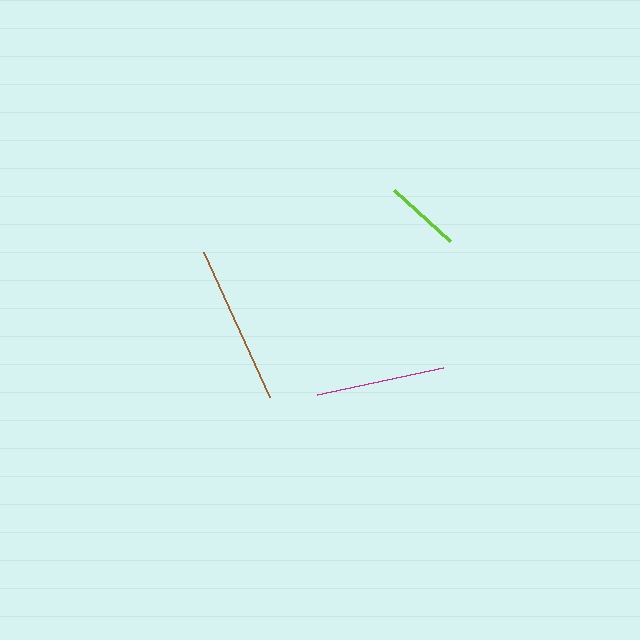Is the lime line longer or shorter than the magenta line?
The magenta line is longer than the lime line.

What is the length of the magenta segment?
The magenta segment is approximately 130 pixels long.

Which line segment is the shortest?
The lime line is the shortest at approximately 76 pixels.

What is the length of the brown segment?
The brown segment is approximately 160 pixels long.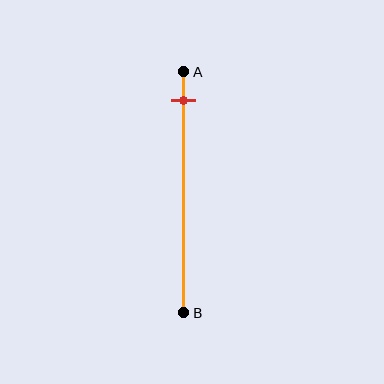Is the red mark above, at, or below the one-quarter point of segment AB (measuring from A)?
The red mark is above the one-quarter point of segment AB.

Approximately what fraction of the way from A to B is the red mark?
The red mark is approximately 10% of the way from A to B.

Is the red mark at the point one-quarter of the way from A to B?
No, the mark is at about 10% from A, not at the 25% one-quarter point.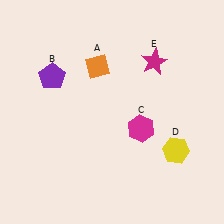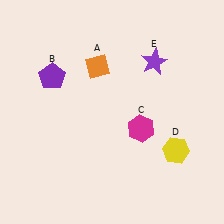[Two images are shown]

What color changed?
The star (E) changed from magenta in Image 1 to purple in Image 2.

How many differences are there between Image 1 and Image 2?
There is 1 difference between the two images.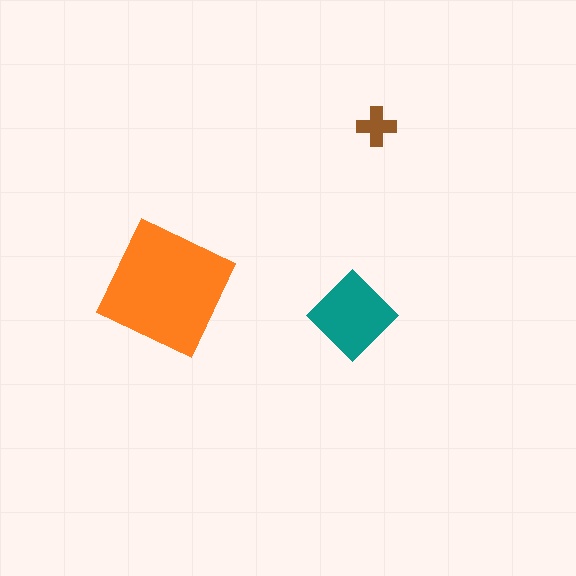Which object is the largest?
The orange square.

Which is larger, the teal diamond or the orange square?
The orange square.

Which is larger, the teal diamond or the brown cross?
The teal diamond.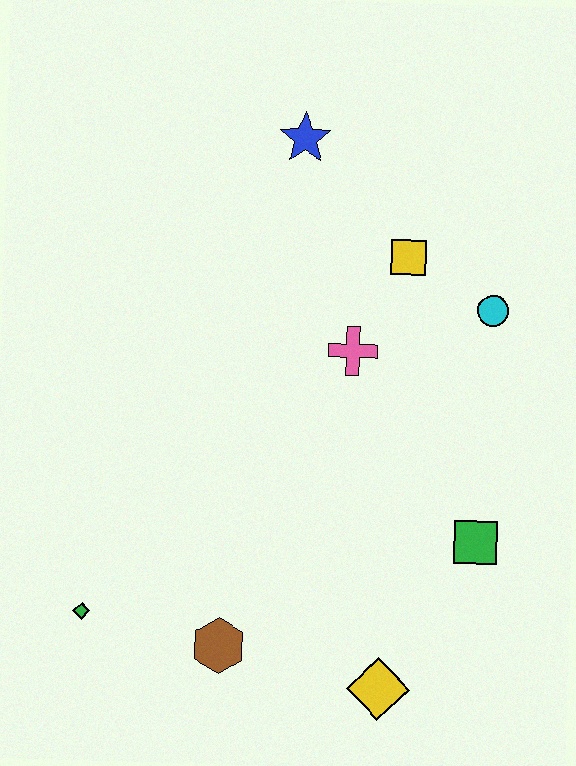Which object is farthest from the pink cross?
The green diamond is farthest from the pink cross.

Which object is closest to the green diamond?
The brown hexagon is closest to the green diamond.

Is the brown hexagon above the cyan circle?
No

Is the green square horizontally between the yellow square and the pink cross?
No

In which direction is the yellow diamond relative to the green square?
The yellow diamond is below the green square.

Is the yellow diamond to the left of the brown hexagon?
No